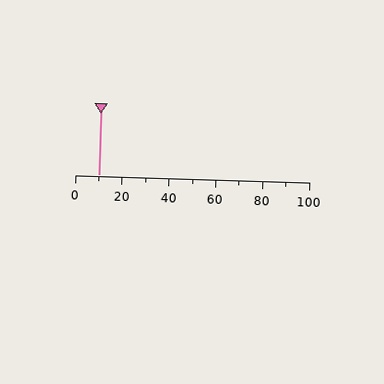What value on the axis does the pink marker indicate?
The marker indicates approximately 10.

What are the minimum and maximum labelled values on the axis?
The axis runs from 0 to 100.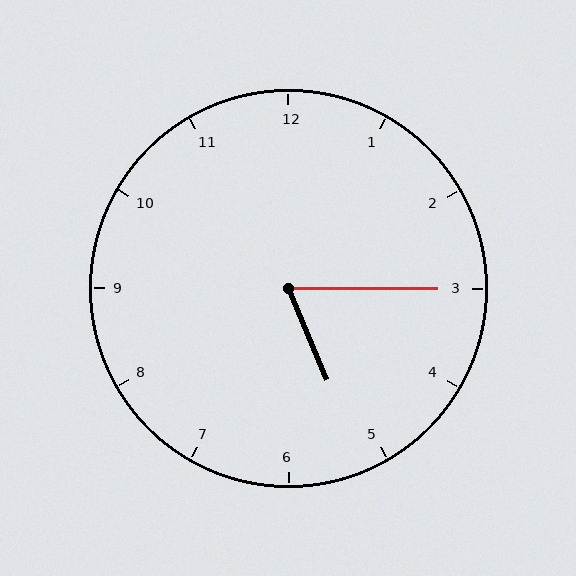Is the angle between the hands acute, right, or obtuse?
It is acute.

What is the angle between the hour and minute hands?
Approximately 68 degrees.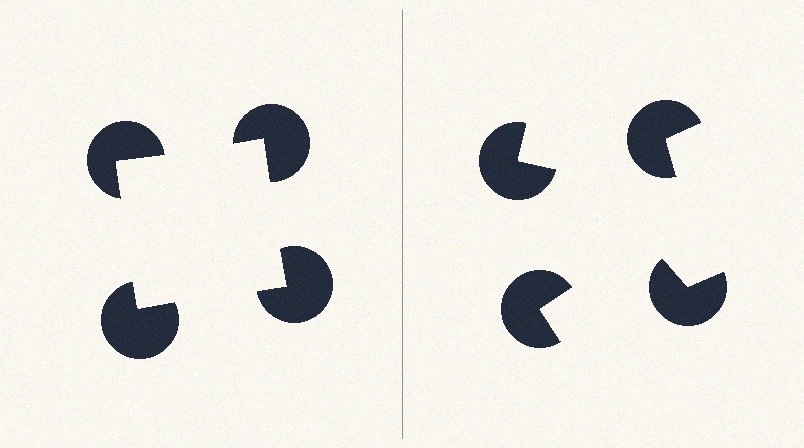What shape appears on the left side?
An illusory square.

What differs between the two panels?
The pac-man discs are positioned identically on both sides; only the wedge orientations differ. On the left they align to a square; on the right they are misaligned.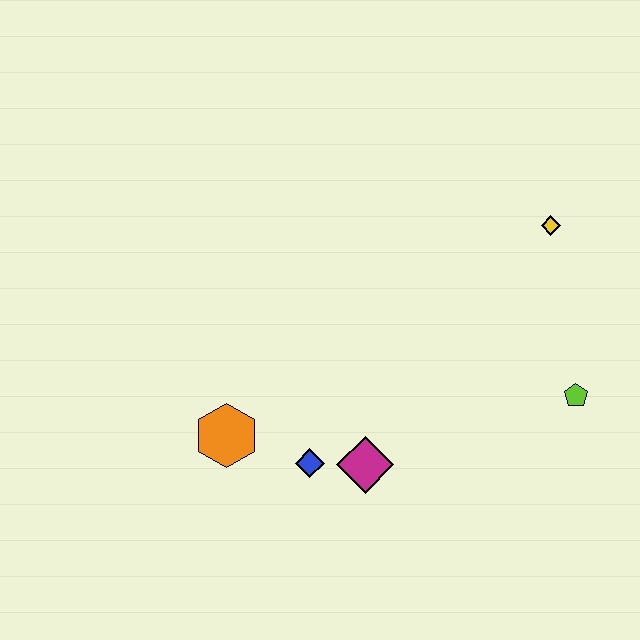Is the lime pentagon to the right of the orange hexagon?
Yes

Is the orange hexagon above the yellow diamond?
No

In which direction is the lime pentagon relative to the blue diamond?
The lime pentagon is to the right of the blue diamond.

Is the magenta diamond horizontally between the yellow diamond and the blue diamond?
Yes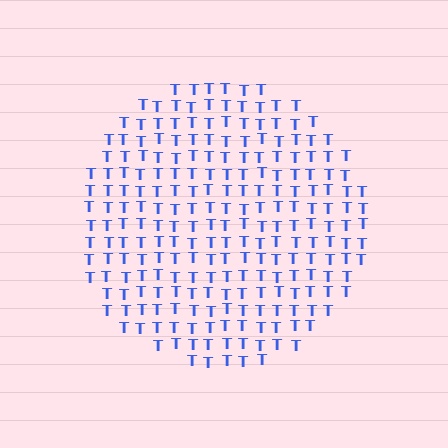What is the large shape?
The large shape is a circle.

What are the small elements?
The small elements are letter T's.